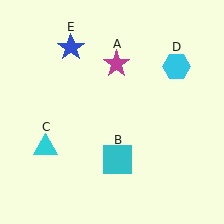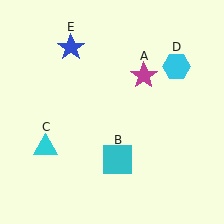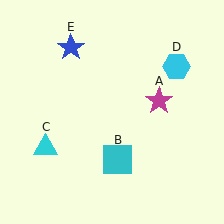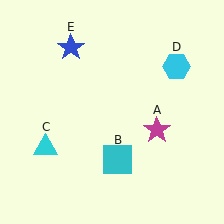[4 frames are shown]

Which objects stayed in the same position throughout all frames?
Cyan square (object B) and cyan triangle (object C) and cyan hexagon (object D) and blue star (object E) remained stationary.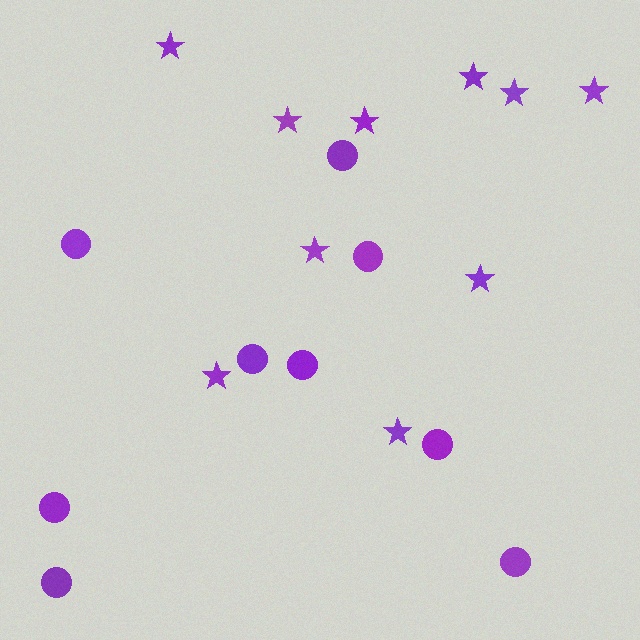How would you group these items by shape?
There are 2 groups: one group of circles (9) and one group of stars (10).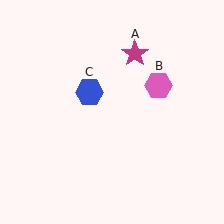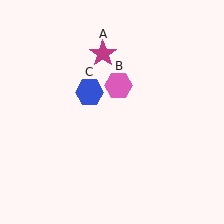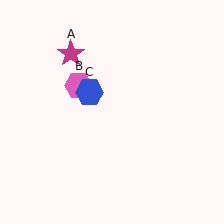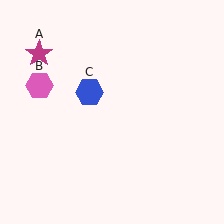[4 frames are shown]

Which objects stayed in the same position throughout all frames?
Blue hexagon (object C) remained stationary.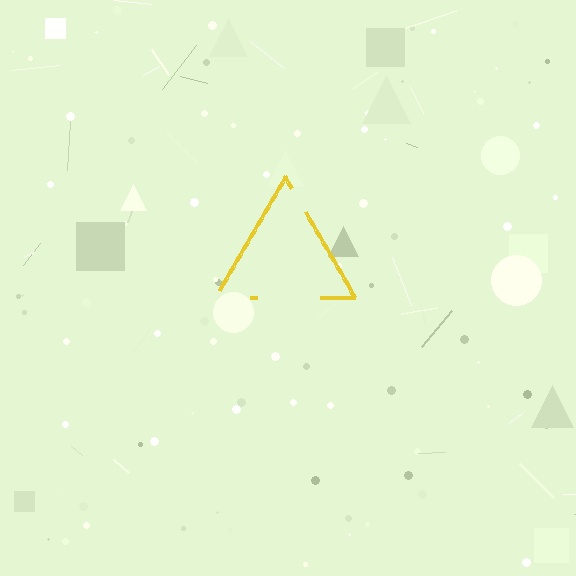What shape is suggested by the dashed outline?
The dashed outline suggests a triangle.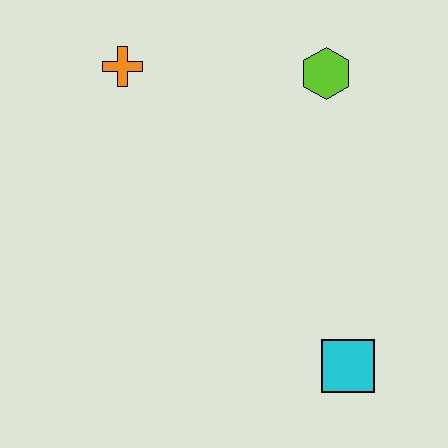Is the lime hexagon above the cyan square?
Yes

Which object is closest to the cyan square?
The lime hexagon is closest to the cyan square.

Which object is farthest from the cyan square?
The orange cross is farthest from the cyan square.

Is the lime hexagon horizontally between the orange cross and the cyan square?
Yes